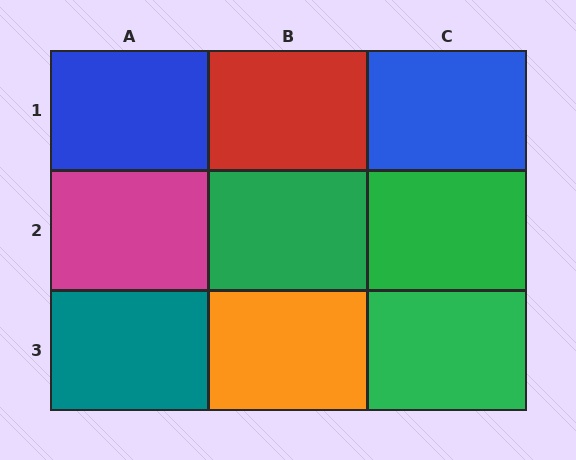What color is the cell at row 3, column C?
Green.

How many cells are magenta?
1 cell is magenta.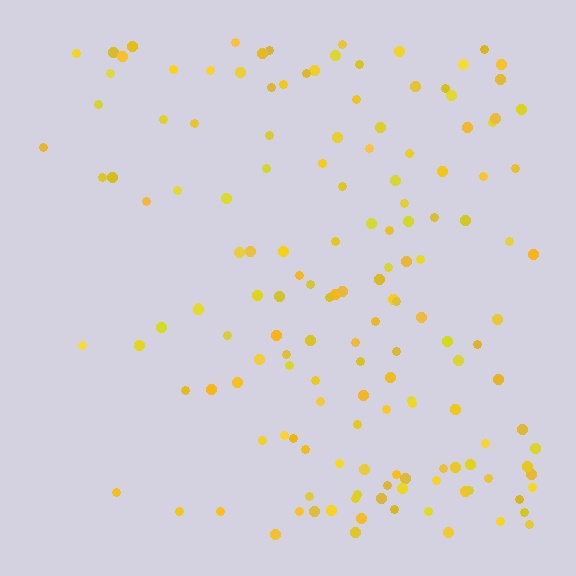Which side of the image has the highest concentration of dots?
The right.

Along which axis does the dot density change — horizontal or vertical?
Horizontal.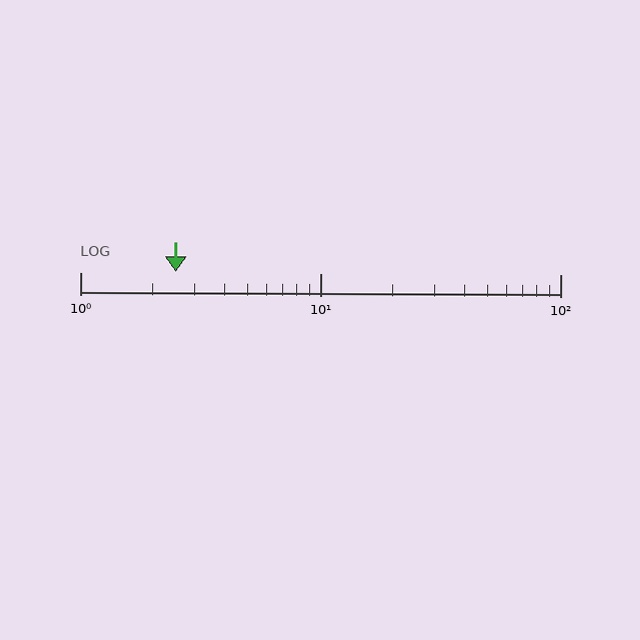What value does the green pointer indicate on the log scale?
The pointer indicates approximately 2.5.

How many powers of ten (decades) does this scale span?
The scale spans 2 decades, from 1 to 100.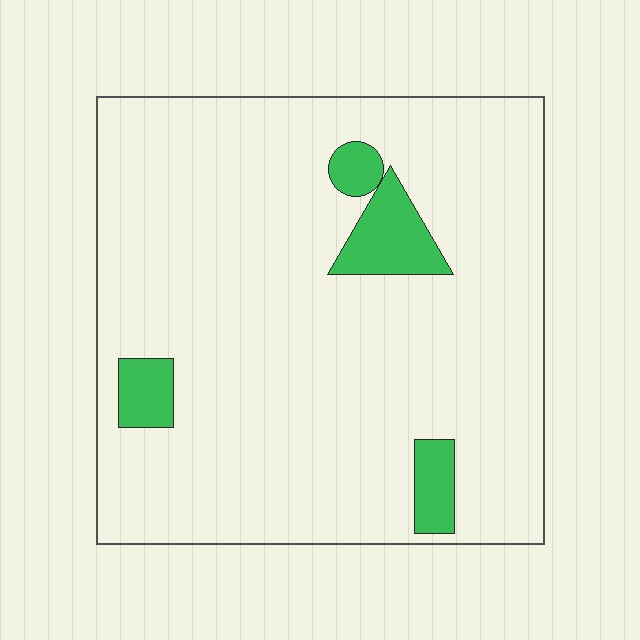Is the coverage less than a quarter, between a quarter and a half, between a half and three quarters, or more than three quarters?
Less than a quarter.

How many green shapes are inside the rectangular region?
4.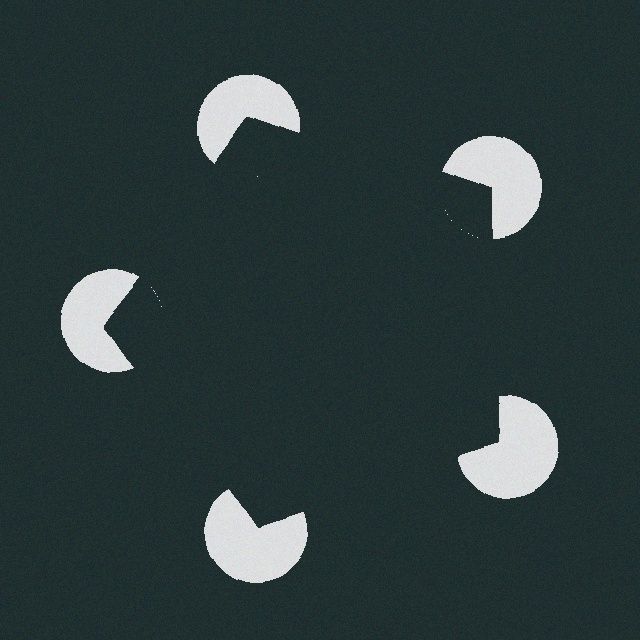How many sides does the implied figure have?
5 sides.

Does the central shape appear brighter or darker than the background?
It typically appears slightly darker than the background, even though no actual brightness change is drawn.